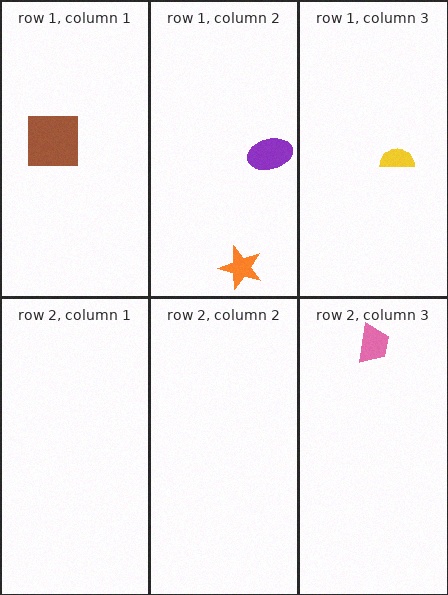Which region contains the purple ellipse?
The row 1, column 2 region.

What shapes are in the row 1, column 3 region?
The yellow semicircle.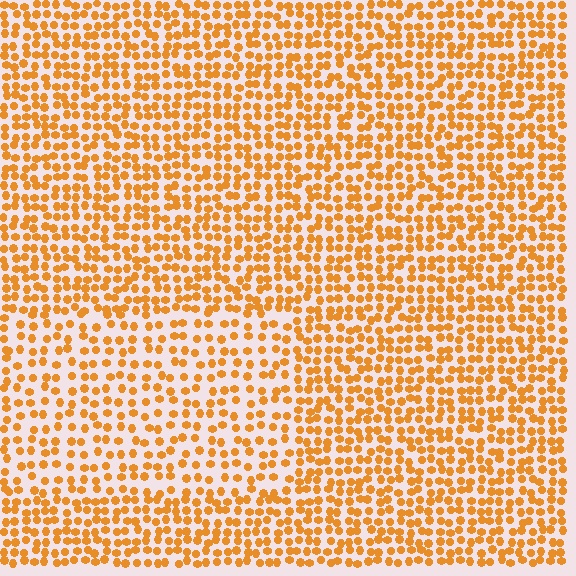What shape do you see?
I see a rectangle.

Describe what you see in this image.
The image contains small orange elements arranged at two different densities. A rectangle-shaped region is visible where the elements are less densely packed than the surrounding area.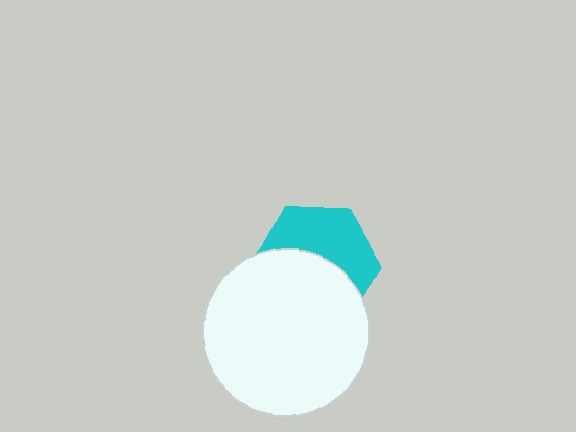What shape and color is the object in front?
The object in front is a white circle.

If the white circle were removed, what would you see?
You would see the complete cyan hexagon.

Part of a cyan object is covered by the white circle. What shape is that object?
It is a hexagon.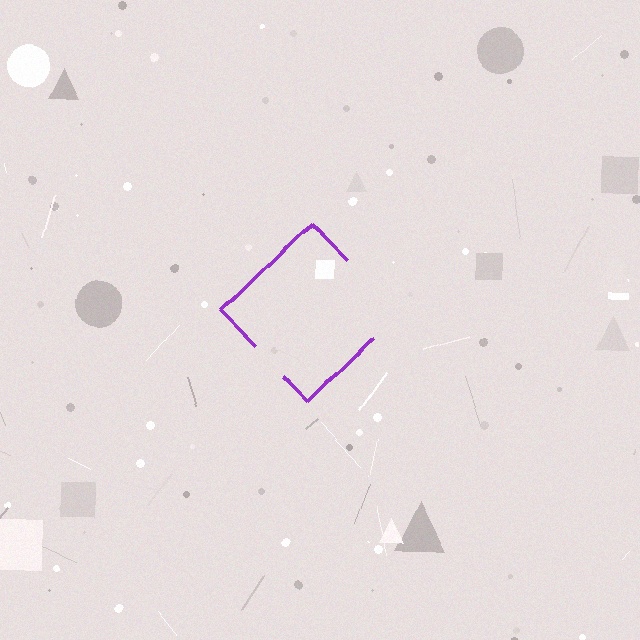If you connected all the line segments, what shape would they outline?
They would outline a diamond.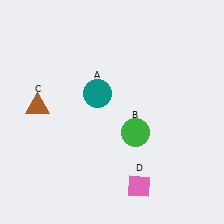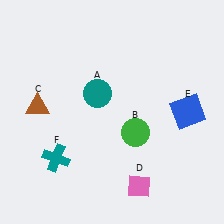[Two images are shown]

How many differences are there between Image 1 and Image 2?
There are 2 differences between the two images.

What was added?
A blue square (E), a teal cross (F) were added in Image 2.